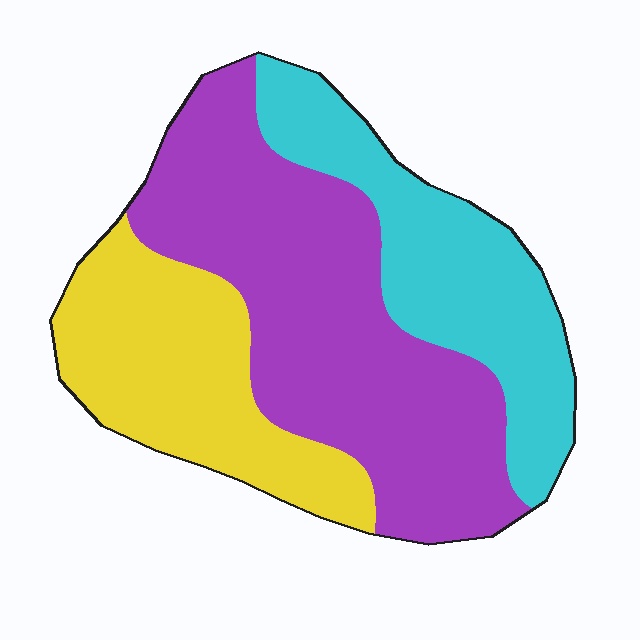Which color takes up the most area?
Purple, at roughly 45%.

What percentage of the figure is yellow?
Yellow takes up about one quarter (1/4) of the figure.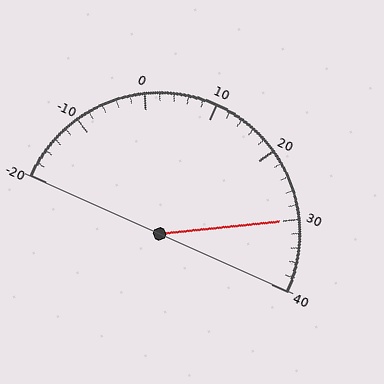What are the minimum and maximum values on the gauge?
The gauge ranges from -20 to 40.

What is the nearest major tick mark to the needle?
The nearest major tick mark is 30.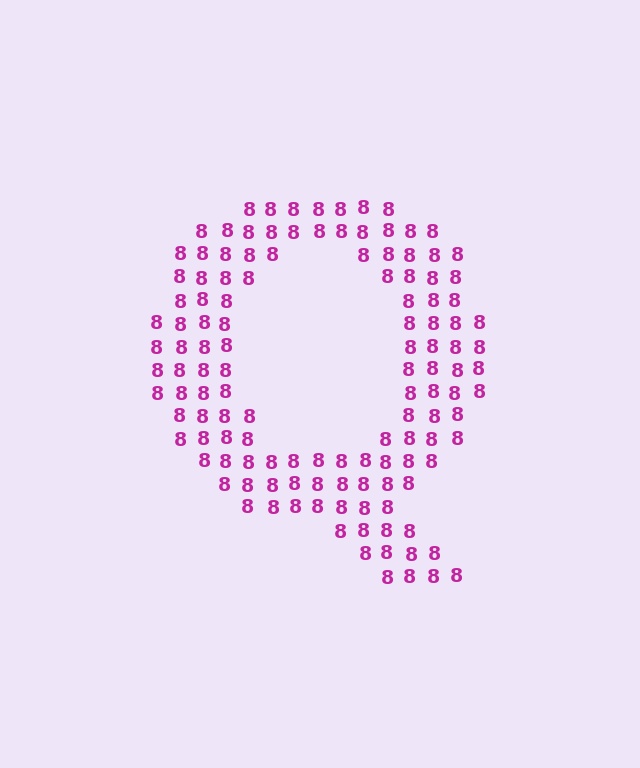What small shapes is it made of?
It is made of small digit 8's.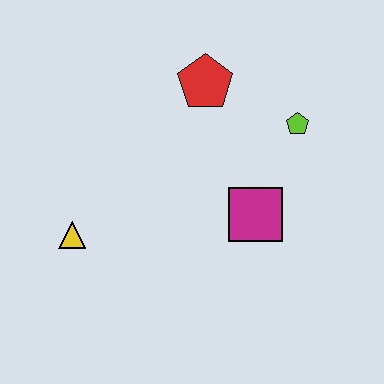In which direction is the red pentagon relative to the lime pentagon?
The red pentagon is to the left of the lime pentagon.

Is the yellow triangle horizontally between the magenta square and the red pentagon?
No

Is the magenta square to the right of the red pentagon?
Yes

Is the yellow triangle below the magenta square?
Yes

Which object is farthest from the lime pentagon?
The yellow triangle is farthest from the lime pentagon.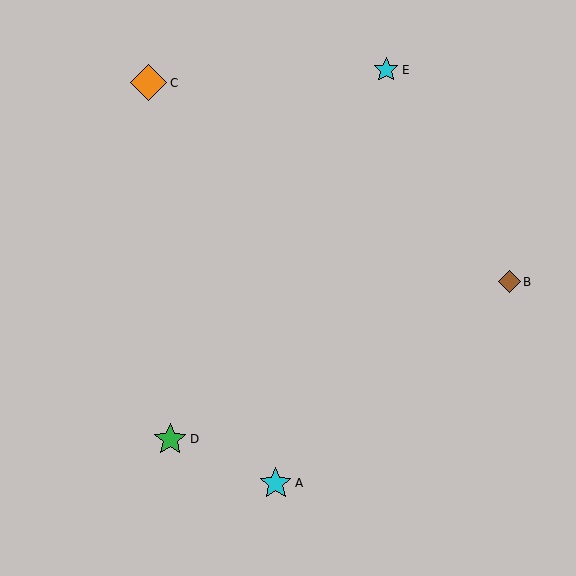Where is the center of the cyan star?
The center of the cyan star is at (386, 70).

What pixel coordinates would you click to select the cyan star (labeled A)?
Click at (276, 483) to select the cyan star A.